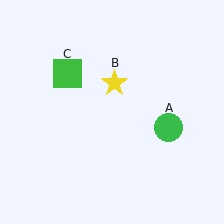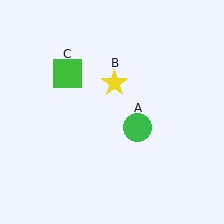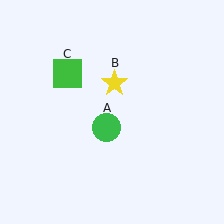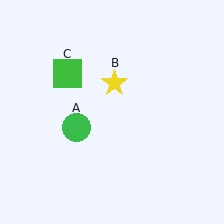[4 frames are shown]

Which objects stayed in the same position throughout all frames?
Yellow star (object B) and green square (object C) remained stationary.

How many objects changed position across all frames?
1 object changed position: green circle (object A).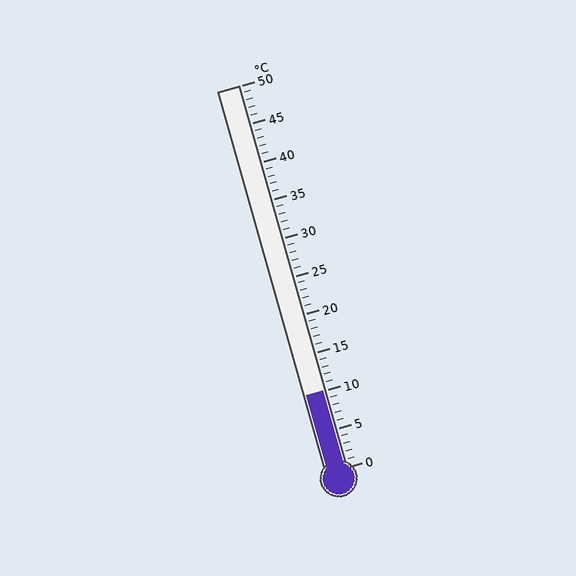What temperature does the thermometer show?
The thermometer shows approximately 10°C.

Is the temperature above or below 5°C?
The temperature is above 5°C.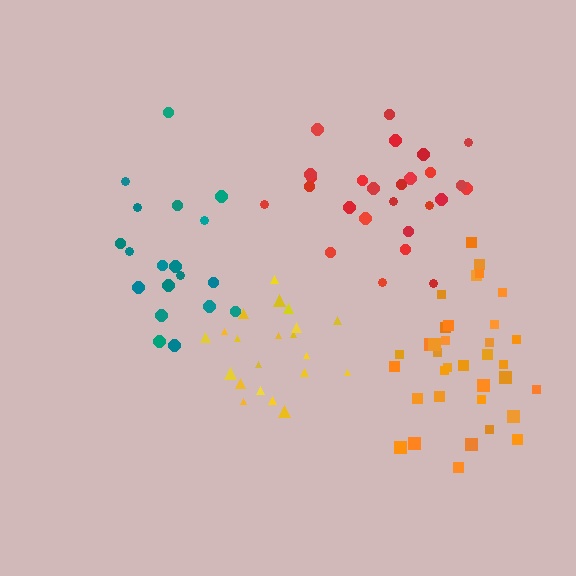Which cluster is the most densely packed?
Orange.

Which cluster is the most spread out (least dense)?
Teal.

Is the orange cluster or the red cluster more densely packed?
Orange.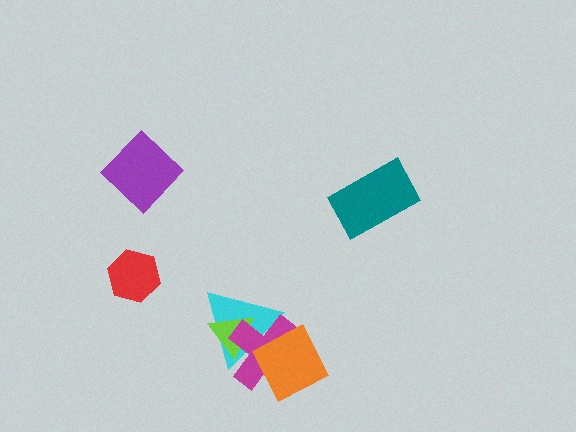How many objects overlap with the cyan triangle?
3 objects overlap with the cyan triangle.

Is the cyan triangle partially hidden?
Yes, it is partially covered by another shape.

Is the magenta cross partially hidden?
Yes, it is partially covered by another shape.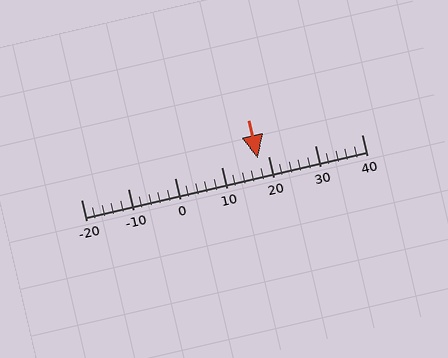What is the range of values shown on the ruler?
The ruler shows values from -20 to 40.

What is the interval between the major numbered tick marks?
The major tick marks are spaced 10 units apart.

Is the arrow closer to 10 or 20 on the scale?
The arrow is closer to 20.